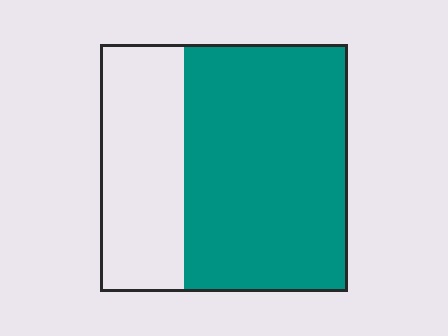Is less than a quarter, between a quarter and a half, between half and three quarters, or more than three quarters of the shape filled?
Between half and three quarters.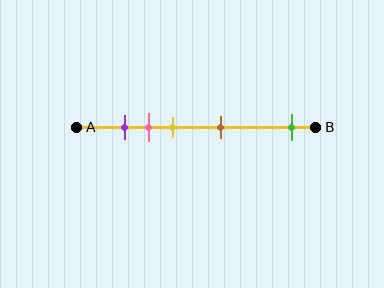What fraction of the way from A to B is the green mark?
The green mark is approximately 90% (0.9) of the way from A to B.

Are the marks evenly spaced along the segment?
No, the marks are not evenly spaced.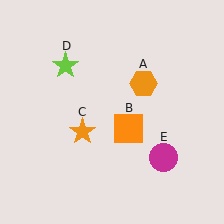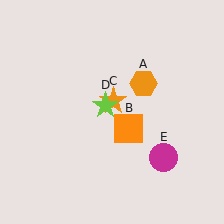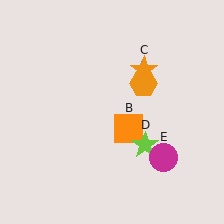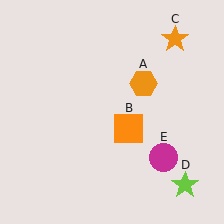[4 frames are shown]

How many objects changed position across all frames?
2 objects changed position: orange star (object C), lime star (object D).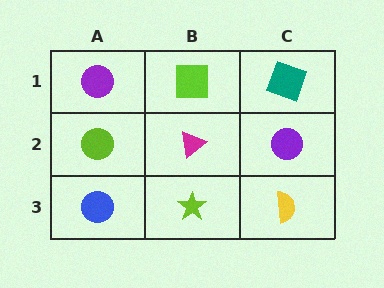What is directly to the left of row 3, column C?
A lime star.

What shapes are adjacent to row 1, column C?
A purple circle (row 2, column C), a lime square (row 1, column B).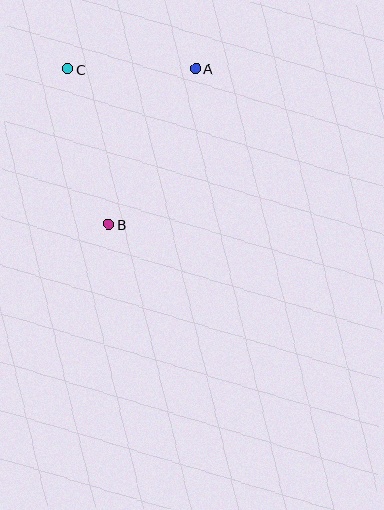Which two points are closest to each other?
Points A and C are closest to each other.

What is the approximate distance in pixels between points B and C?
The distance between B and C is approximately 160 pixels.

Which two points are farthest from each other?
Points A and B are farthest from each other.